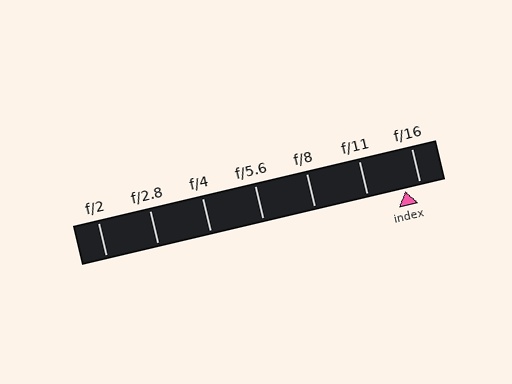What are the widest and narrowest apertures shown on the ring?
The widest aperture shown is f/2 and the narrowest is f/16.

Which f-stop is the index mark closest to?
The index mark is closest to f/16.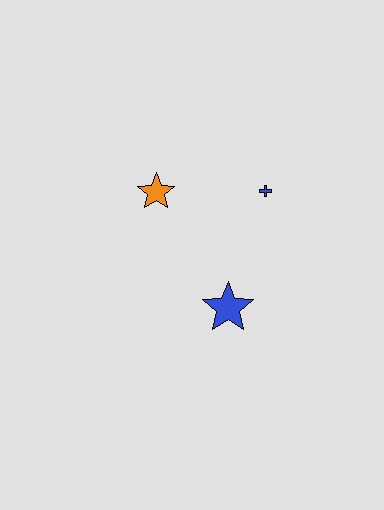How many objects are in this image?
There are 3 objects.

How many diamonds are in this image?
There are no diamonds.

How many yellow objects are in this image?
There are no yellow objects.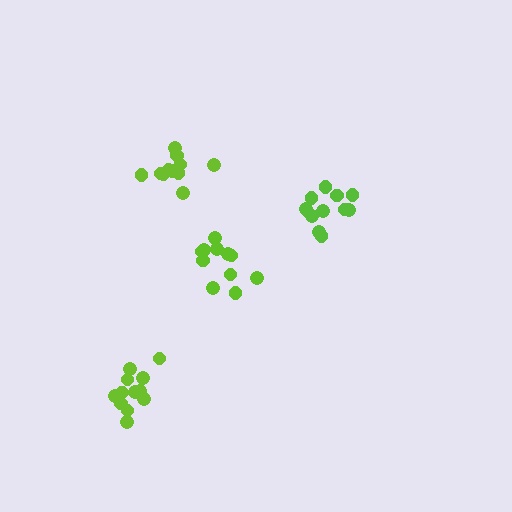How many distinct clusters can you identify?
There are 4 distinct clusters.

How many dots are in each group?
Group 1: 12 dots, Group 2: 12 dots, Group 3: 11 dots, Group 4: 11 dots (46 total).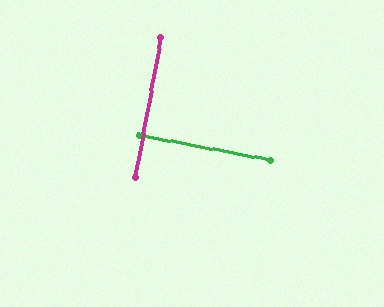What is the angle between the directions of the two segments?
Approximately 89 degrees.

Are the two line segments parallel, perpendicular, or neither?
Perpendicular — they meet at approximately 89°.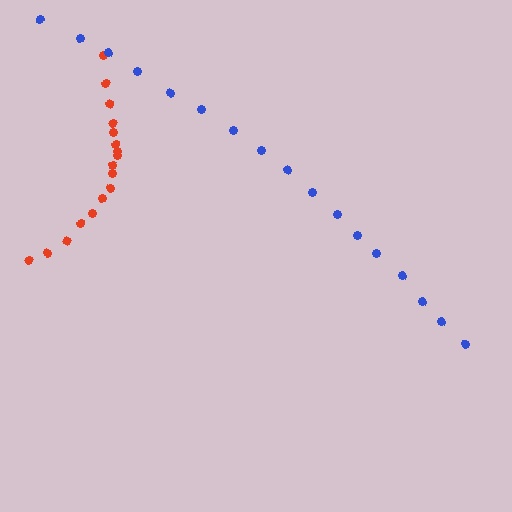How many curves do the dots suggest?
There are 2 distinct paths.